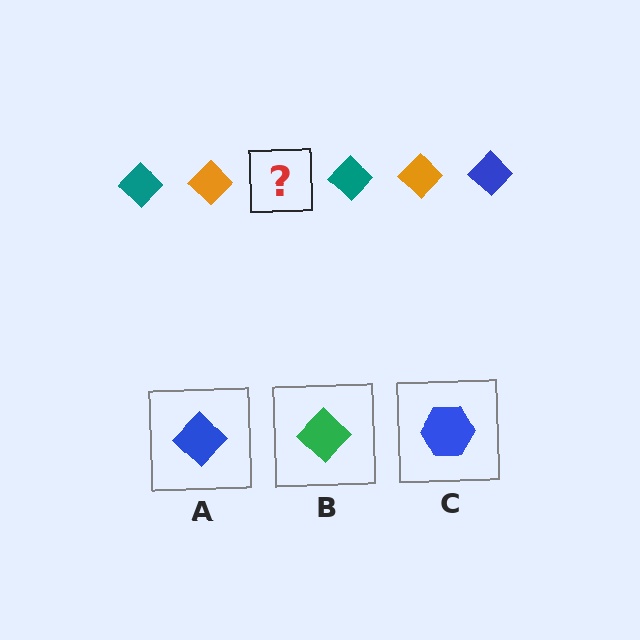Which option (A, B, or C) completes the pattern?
A.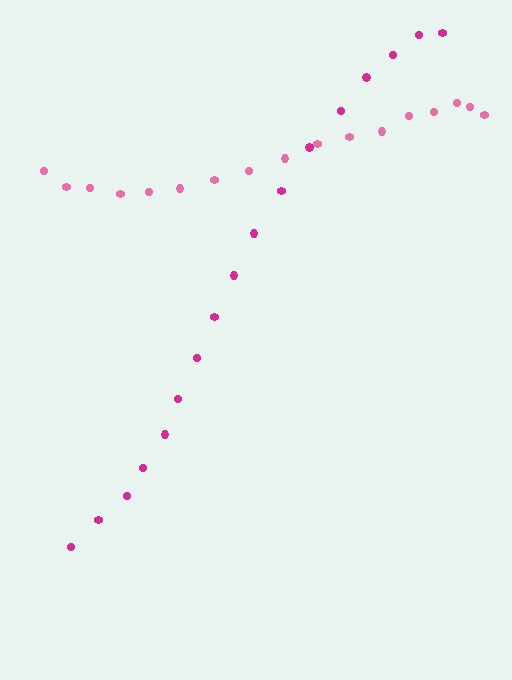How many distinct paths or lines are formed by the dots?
There are 2 distinct paths.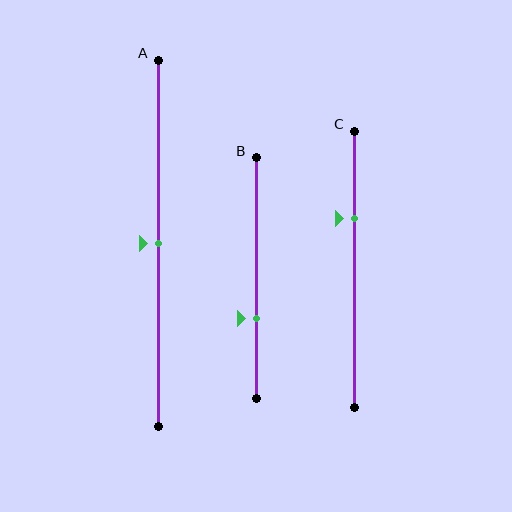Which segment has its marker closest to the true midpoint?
Segment A has its marker closest to the true midpoint.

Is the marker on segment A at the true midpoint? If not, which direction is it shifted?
Yes, the marker on segment A is at the true midpoint.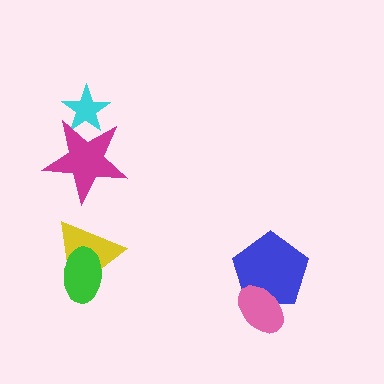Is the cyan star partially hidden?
Yes, it is partially covered by another shape.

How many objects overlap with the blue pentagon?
1 object overlaps with the blue pentagon.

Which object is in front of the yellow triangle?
The green ellipse is in front of the yellow triangle.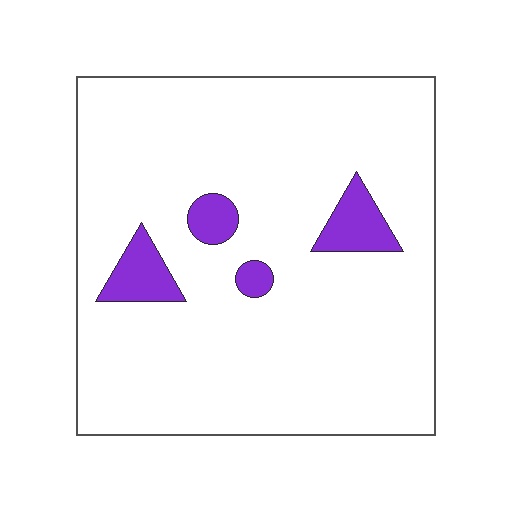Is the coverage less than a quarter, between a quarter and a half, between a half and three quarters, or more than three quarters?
Less than a quarter.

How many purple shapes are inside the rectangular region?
4.